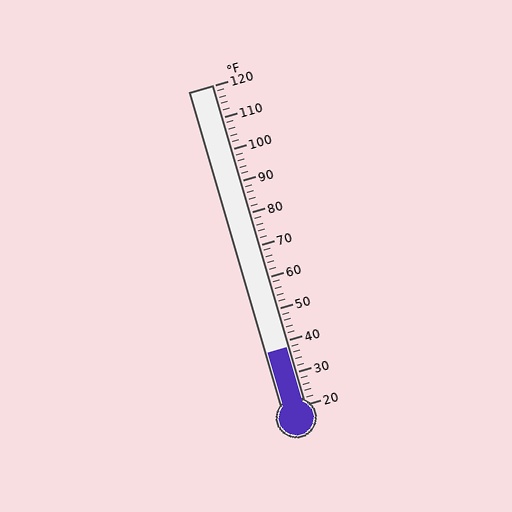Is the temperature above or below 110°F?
The temperature is below 110°F.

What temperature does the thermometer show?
The thermometer shows approximately 38°F.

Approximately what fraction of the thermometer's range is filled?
The thermometer is filled to approximately 20% of its range.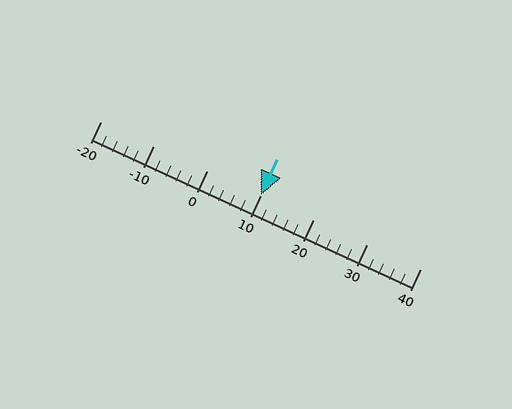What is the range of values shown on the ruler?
The ruler shows values from -20 to 40.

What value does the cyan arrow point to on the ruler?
The cyan arrow points to approximately 10.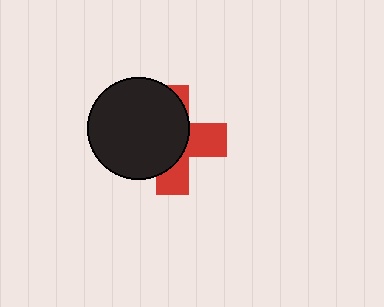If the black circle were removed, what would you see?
You would see the complete red cross.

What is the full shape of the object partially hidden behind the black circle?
The partially hidden object is a red cross.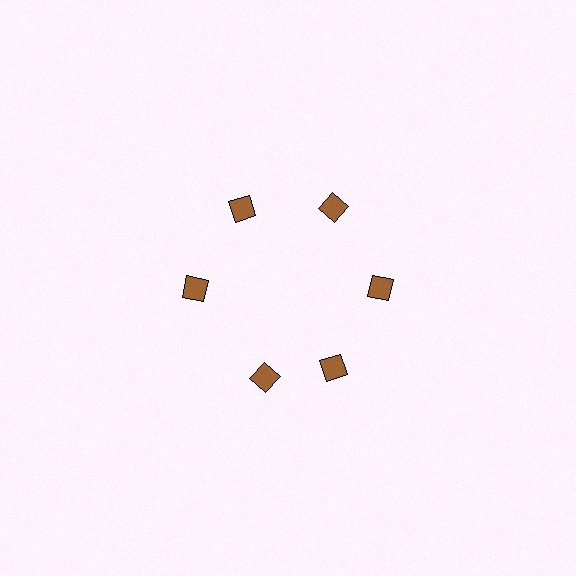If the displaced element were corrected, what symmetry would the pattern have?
It would have 6-fold rotational symmetry — the pattern would map onto itself every 60 degrees.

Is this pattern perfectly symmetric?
No. The 6 brown diamonds are arranged in a ring, but one element near the 7 o'clock position is rotated out of alignment along the ring, breaking the 6-fold rotational symmetry.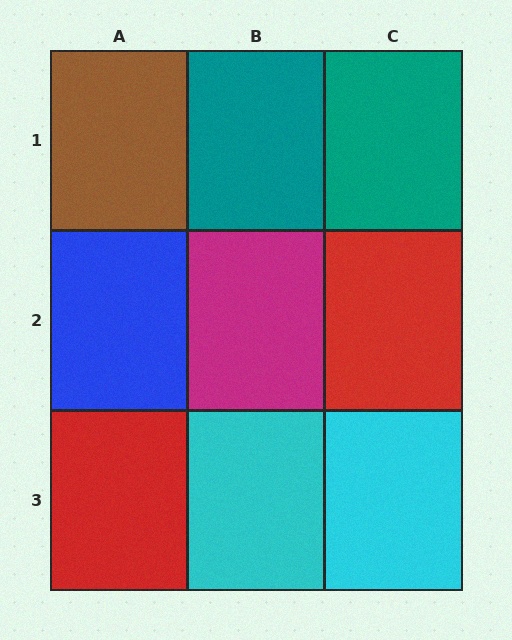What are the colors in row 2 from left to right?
Blue, magenta, red.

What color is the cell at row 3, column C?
Cyan.